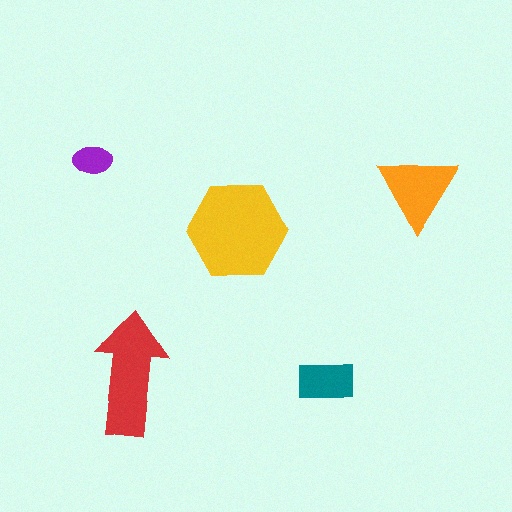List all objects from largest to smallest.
The yellow hexagon, the red arrow, the orange triangle, the teal rectangle, the purple ellipse.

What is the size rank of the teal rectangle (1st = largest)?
4th.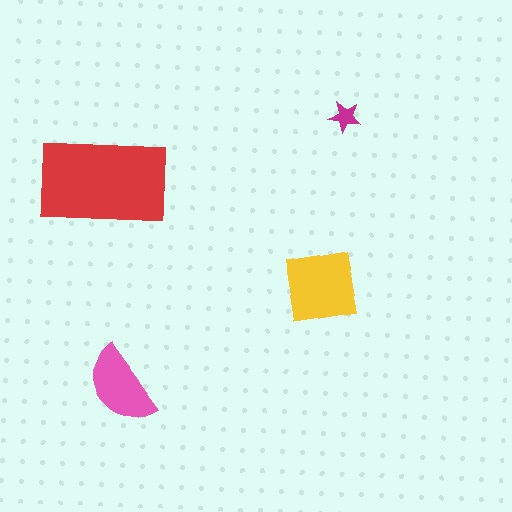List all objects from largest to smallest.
The red rectangle, the yellow square, the pink semicircle, the magenta star.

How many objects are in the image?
There are 4 objects in the image.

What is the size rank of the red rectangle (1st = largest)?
1st.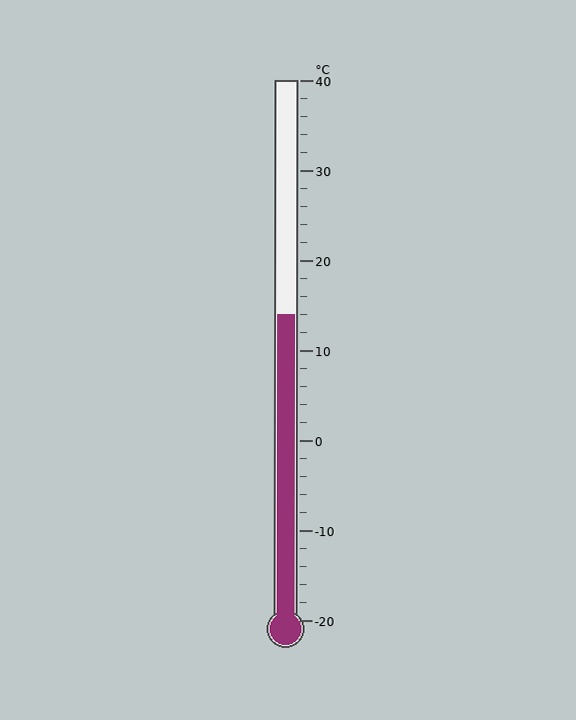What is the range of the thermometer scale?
The thermometer scale ranges from -20°C to 40°C.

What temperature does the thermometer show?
The thermometer shows approximately 14°C.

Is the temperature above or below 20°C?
The temperature is below 20°C.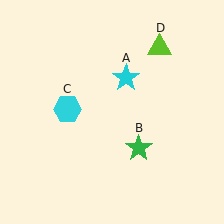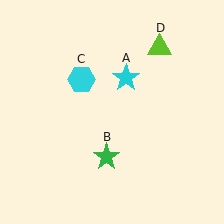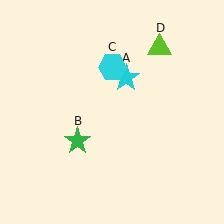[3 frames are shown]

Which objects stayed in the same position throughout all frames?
Cyan star (object A) and lime triangle (object D) remained stationary.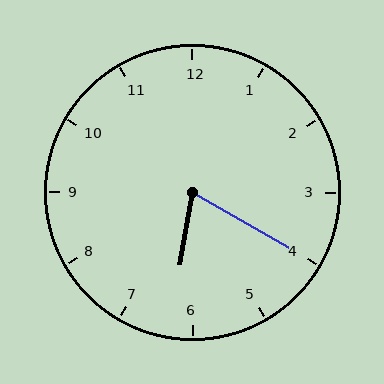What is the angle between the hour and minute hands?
Approximately 70 degrees.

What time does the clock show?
6:20.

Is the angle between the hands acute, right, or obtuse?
It is acute.